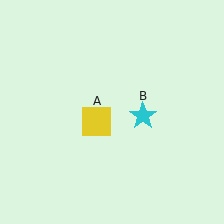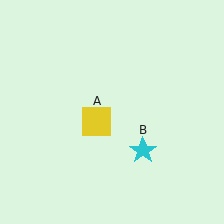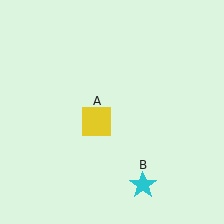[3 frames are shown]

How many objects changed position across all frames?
1 object changed position: cyan star (object B).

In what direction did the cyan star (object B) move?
The cyan star (object B) moved down.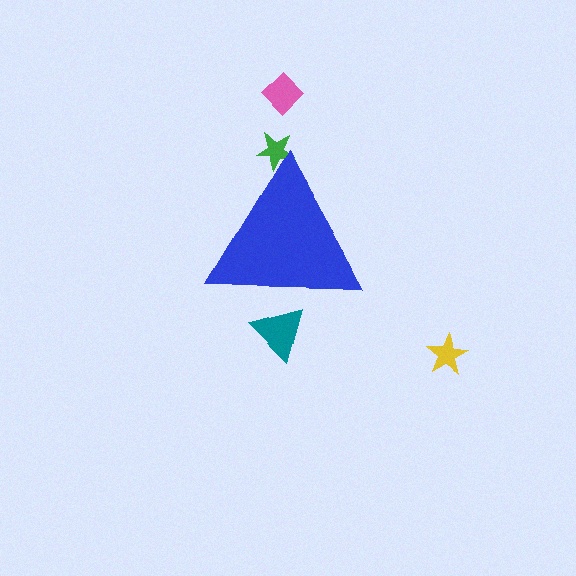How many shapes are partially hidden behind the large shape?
2 shapes are partially hidden.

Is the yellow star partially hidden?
No, the yellow star is fully visible.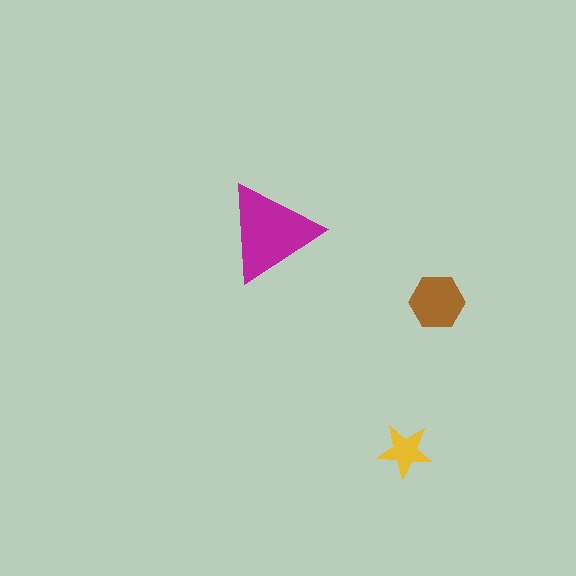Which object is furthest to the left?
The magenta triangle is leftmost.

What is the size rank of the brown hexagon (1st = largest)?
2nd.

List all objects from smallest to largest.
The yellow star, the brown hexagon, the magenta triangle.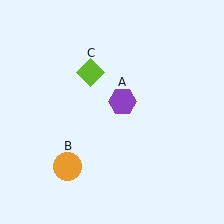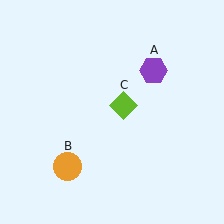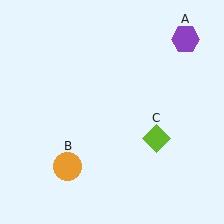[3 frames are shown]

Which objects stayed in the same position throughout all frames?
Orange circle (object B) remained stationary.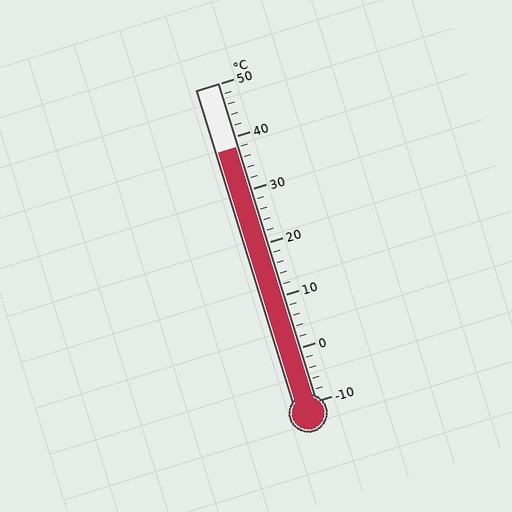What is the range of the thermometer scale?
The thermometer scale ranges from -10°C to 50°C.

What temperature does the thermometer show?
The thermometer shows approximately 38°C.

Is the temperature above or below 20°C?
The temperature is above 20°C.